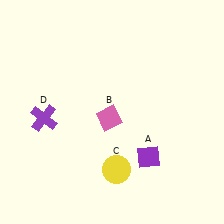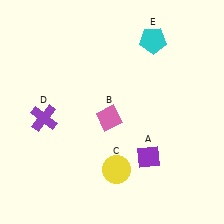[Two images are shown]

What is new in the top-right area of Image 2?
A cyan pentagon (E) was added in the top-right area of Image 2.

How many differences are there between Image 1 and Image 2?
There is 1 difference between the two images.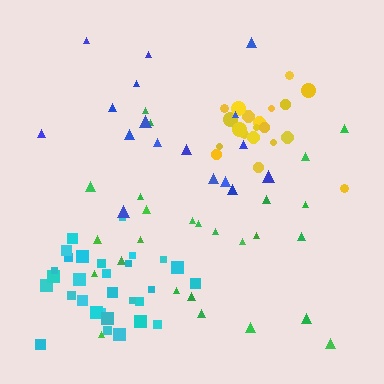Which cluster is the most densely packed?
Cyan.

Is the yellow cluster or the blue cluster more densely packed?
Yellow.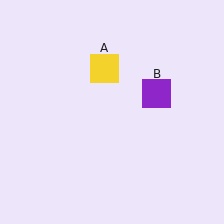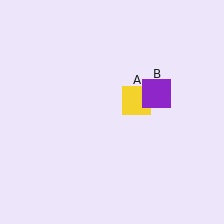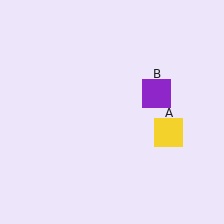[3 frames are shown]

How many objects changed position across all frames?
1 object changed position: yellow square (object A).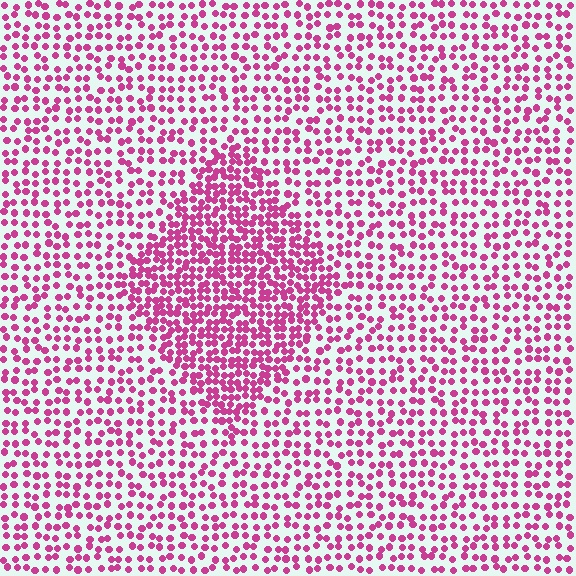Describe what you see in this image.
The image contains small magenta elements arranged at two different densities. A diamond-shaped region is visible where the elements are more densely packed than the surrounding area.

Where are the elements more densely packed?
The elements are more densely packed inside the diamond boundary.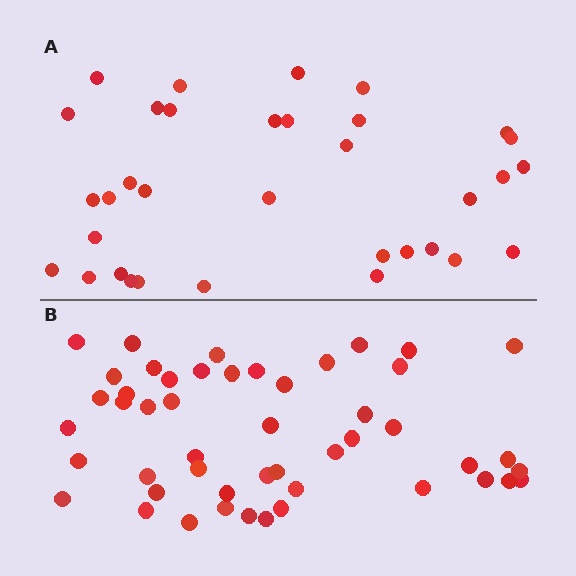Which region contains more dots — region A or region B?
Region B (the bottom region) has more dots.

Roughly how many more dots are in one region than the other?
Region B has approximately 15 more dots than region A.